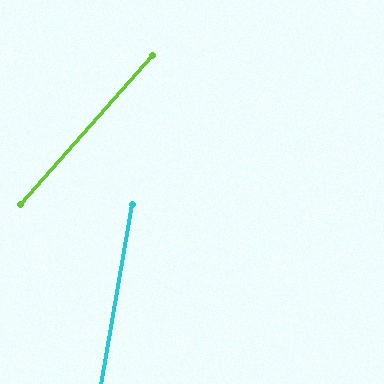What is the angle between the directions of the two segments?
Approximately 32 degrees.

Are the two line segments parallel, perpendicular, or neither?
Neither parallel nor perpendicular — they differ by about 32°.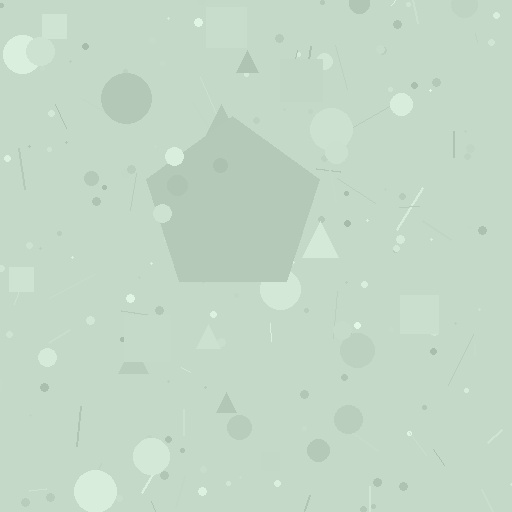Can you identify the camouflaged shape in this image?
The camouflaged shape is a pentagon.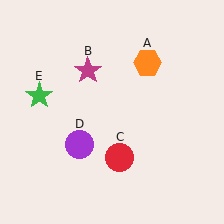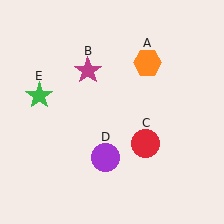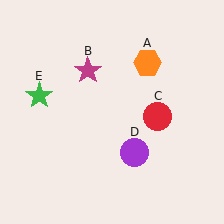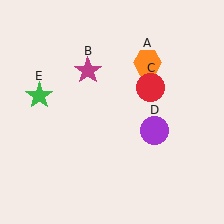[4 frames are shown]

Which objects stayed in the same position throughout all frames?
Orange hexagon (object A) and magenta star (object B) and green star (object E) remained stationary.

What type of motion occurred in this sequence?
The red circle (object C), purple circle (object D) rotated counterclockwise around the center of the scene.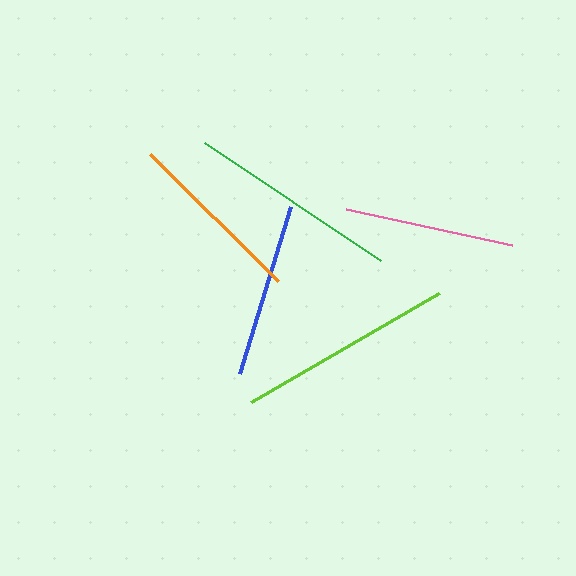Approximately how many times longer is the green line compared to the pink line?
The green line is approximately 1.2 times the length of the pink line.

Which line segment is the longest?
The lime line is the longest at approximately 217 pixels.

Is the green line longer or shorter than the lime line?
The lime line is longer than the green line.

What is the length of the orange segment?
The orange segment is approximately 180 pixels long.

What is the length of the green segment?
The green segment is approximately 212 pixels long.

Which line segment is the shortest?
The pink line is the shortest at approximately 170 pixels.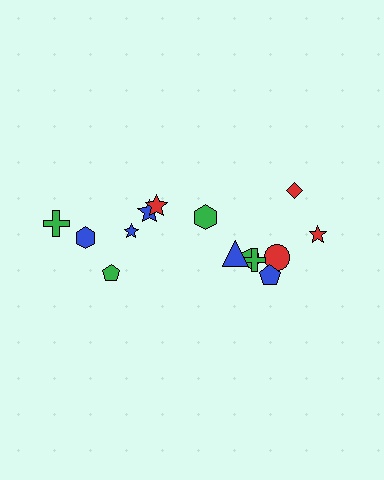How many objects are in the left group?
There are 6 objects.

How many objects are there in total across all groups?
There are 14 objects.